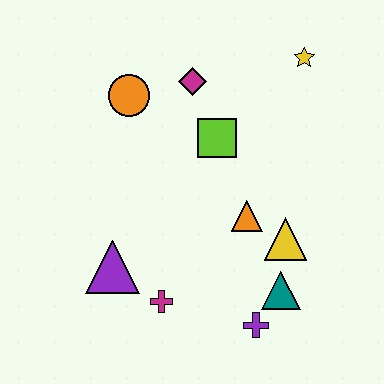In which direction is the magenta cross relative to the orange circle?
The magenta cross is below the orange circle.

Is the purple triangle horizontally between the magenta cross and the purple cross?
No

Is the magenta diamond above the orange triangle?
Yes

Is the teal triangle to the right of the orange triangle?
Yes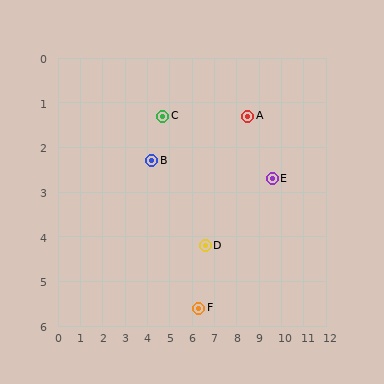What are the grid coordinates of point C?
Point C is at approximately (4.7, 1.3).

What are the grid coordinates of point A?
Point A is at approximately (8.5, 1.3).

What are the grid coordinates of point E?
Point E is at approximately (9.6, 2.7).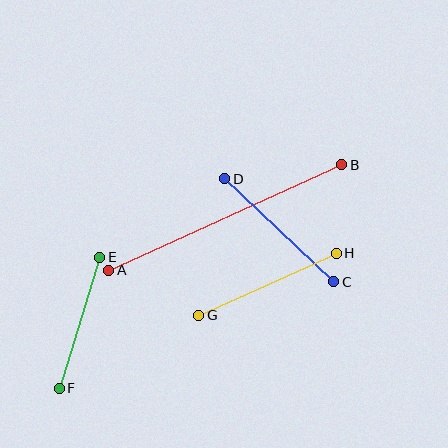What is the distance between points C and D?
The distance is approximately 150 pixels.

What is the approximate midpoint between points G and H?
The midpoint is at approximately (267, 284) pixels.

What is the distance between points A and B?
The distance is approximately 256 pixels.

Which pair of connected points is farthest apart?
Points A and B are farthest apart.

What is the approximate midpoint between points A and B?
The midpoint is at approximately (225, 218) pixels.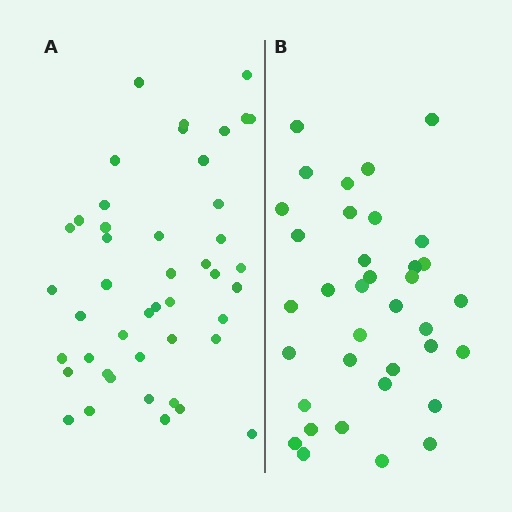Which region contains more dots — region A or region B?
Region A (the left region) has more dots.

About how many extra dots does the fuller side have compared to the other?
Region A has roughly 8 or so more dots than region B.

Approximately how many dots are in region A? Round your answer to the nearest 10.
About 40 dots. (The exact count is 45, which rounds to 40.)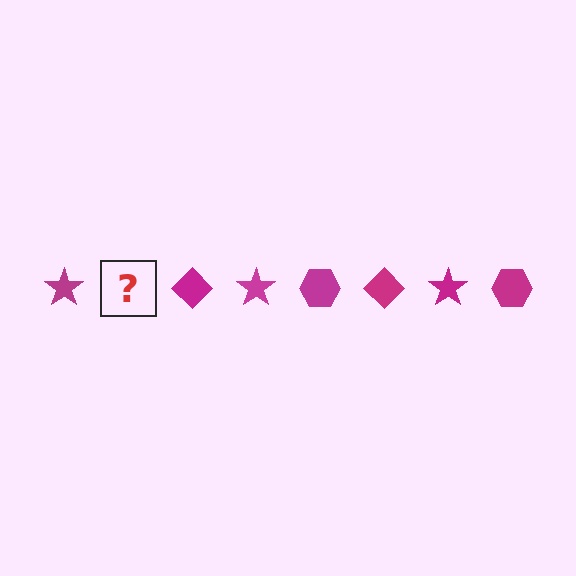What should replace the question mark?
The question mark should be replaced with a magenta hexagon.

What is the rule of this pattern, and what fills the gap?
The rule is that the pattern cycles through star, hexagon, diamond shapes in magenta. The gap should be filled with a magenta hexagon.